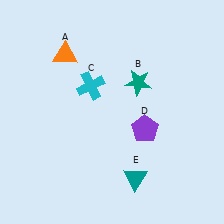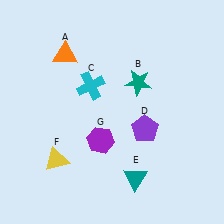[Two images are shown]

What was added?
A yellow triangle (F), a purple hexagon (G) were added in Image 2.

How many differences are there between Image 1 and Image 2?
There are 2 differences between the two images.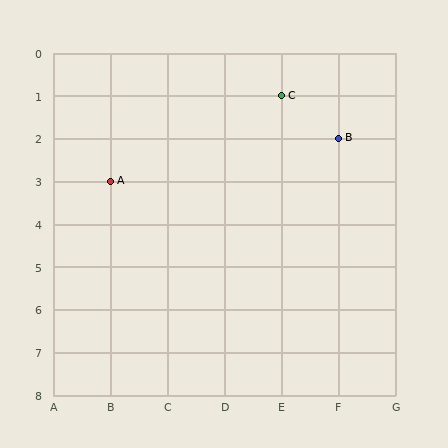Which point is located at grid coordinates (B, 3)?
Point A is at (B, 3).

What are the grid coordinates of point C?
Point C is at grid coordinates (E, 1).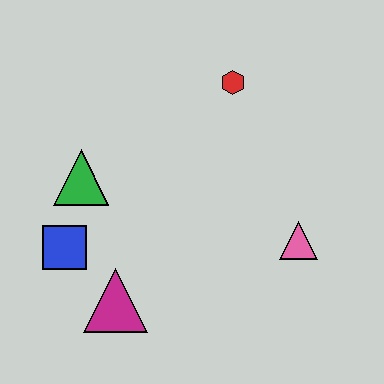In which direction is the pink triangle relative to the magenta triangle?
The pink triangle is to the right of the magenta triangle.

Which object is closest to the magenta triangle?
The blue square is closest to the magenta triangle.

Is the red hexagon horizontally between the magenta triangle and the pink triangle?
Yes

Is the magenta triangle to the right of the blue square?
Yes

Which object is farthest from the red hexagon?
The magenta triangle is farthest from the red hexagon.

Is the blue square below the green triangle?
Yes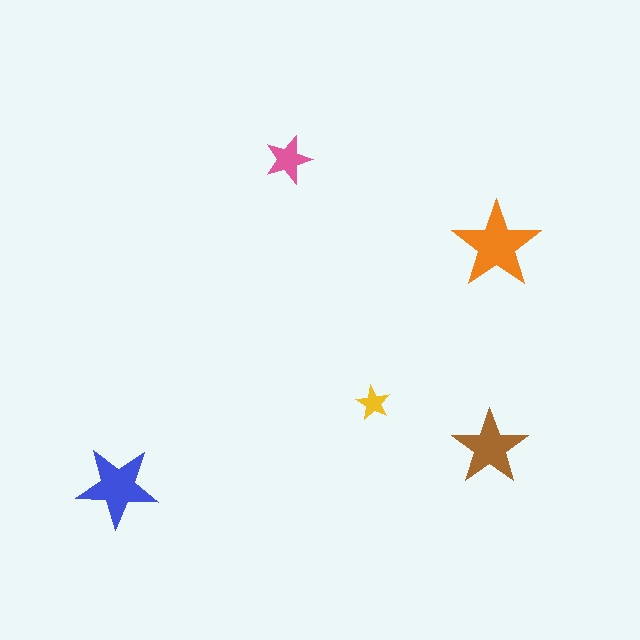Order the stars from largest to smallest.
the orange one, the blue one, the brown one, the pink one, the yellow one.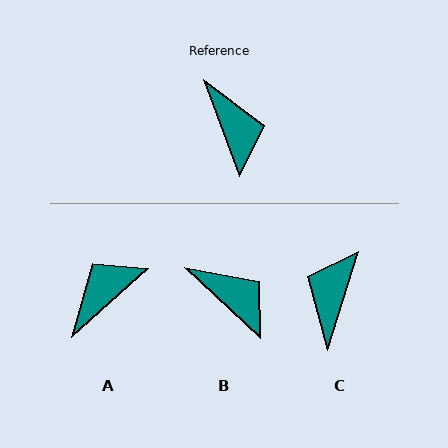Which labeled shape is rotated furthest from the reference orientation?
C, about 142 degrees away.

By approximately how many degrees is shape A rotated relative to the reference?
Approximately 111 degrees counter-clockwise.